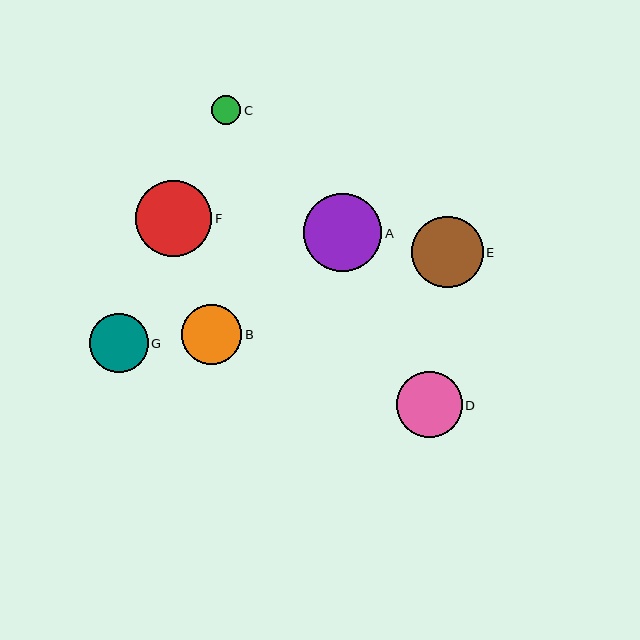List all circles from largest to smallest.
From largest to smallest: A, F, E, D, B, G, C.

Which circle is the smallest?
Circle C is the smallest with a size of approximately 29 pixels.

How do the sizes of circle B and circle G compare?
Circle B and circle G are approximately the same size.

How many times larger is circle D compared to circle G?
Circle D is approximately 1.1 times the size of circle G.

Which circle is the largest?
Circle A is the largest with a size of approximately 78 pixels.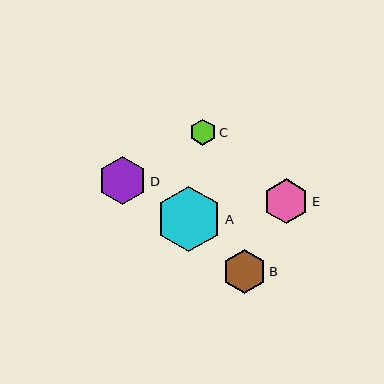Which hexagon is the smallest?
Hexagon C is the smallest with a size of approximately 26 pixels.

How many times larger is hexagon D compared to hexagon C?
Hexagon D is approximately 1.9 times the size of hexagon C.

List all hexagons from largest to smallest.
From largest to smallest: A, D, E, B, C.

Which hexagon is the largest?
Hexagon A is the largest with a size of approximately 66 pixels.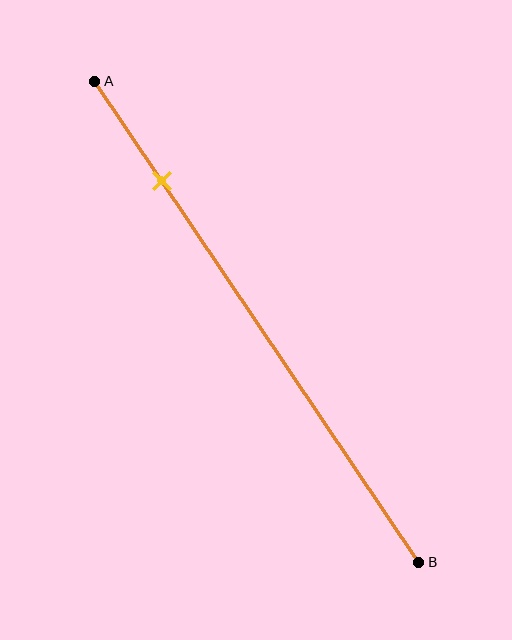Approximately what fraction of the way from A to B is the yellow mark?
The yellow mark is approximately 20% of the way from A to B.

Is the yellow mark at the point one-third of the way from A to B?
No, the mark is at about 20% from A, not at the 33% one-third point.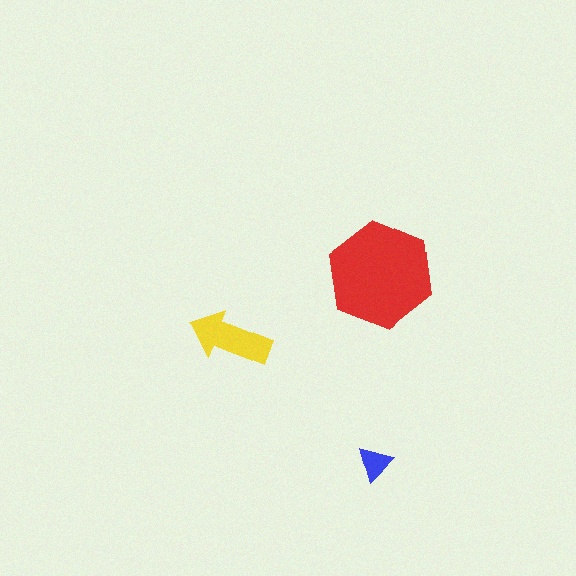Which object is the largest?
The red hexagon.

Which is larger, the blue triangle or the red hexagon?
The red hexagon.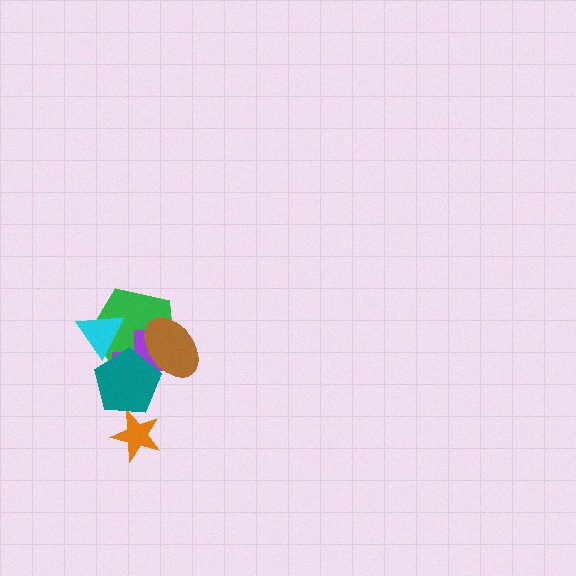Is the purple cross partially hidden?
Yes, it is partially covered by another shape.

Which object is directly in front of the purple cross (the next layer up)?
The teal pentagon is directly in front of the purple cross.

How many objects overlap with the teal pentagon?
5 objects overlap with the teal pentagon.